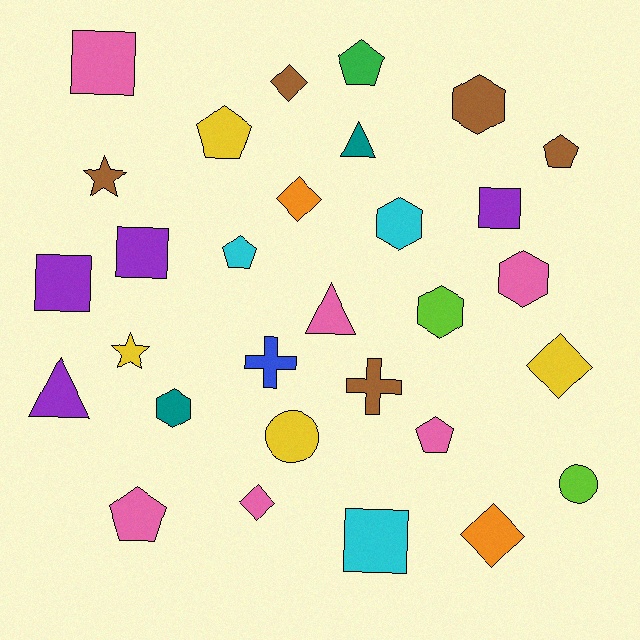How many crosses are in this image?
There are 2 crosses.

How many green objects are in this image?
There is 1 green object.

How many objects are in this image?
There are 30 objects.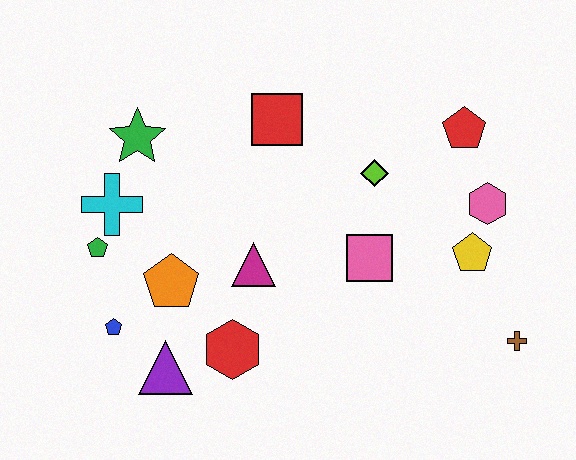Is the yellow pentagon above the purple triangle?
Yes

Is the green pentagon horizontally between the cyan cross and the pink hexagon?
No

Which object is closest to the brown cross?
The yellow pentagon is closest to the brown cross.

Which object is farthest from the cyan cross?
The brown cross is farthest from the cyan cross.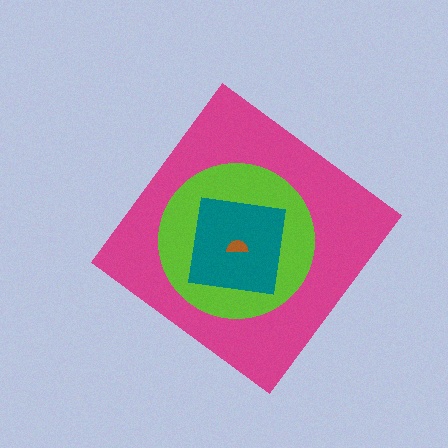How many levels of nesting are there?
4.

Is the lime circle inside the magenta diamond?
Yes.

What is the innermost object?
The brown semicircle.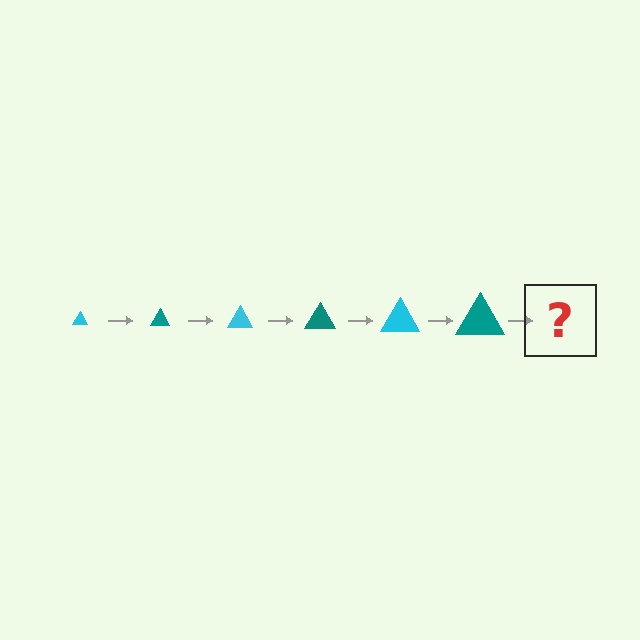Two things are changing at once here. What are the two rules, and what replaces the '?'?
The two rules are that the triangle grows larger each step and the color cycles through cyan and teal. The '?' should be a cyan triangle, larger than the previous one.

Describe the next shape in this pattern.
It should be a cyan triangle, larger than the previous one.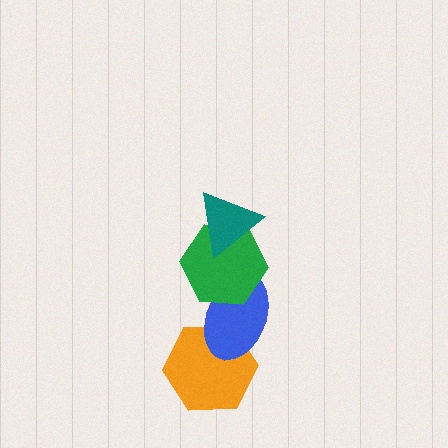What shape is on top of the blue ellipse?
The green hexagon is on top of the blue ellipse.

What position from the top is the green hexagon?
The green hexagon is 2nd from the top.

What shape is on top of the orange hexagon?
The blue ellipse is on top of the orange hexagon.